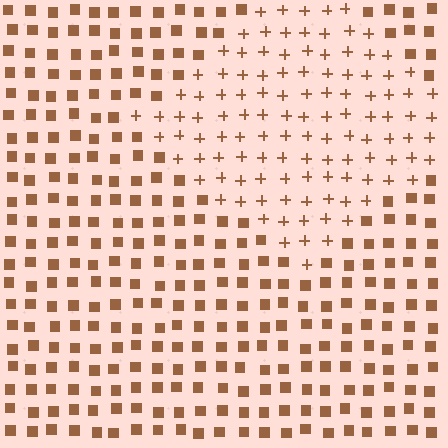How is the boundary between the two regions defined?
The boundary is defined by a change in element shape: plus signs inside vs. squares outside. All elements share the same color and spacing.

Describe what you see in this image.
The image is filled with small brown elements arranged in a uniform grid. A diamond-shaped region contains plus signs, while the surrounding area contains squares. The boundary is defined purely by the change in element shape.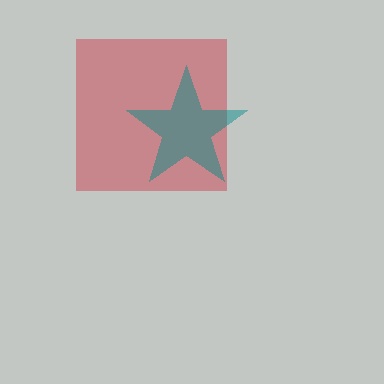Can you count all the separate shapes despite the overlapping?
Yes, there are 2 separate shapes.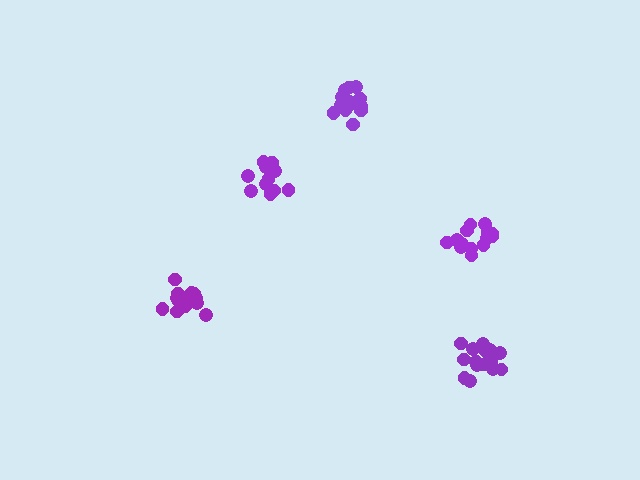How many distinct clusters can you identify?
There are 5 distinct clusters.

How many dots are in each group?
Group 1: 14 dots, Group 2: 11 dots, Group 3: 14 dots, Group 4: 13 dots, Group 5: 16 dots (68 total).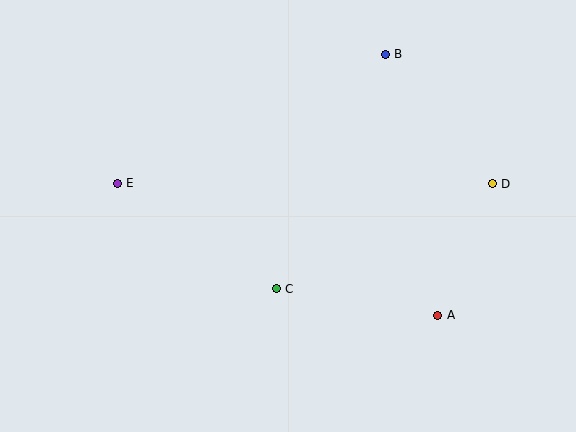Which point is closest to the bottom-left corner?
Point E is closest to the bottom-left corner.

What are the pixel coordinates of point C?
Point C is at (276, 289).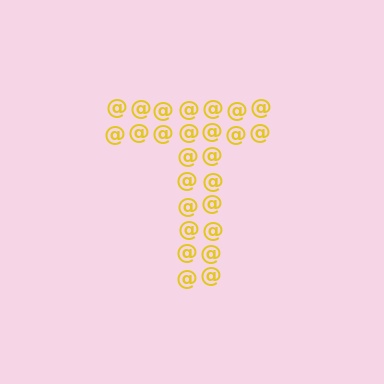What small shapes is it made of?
It is made of small at signs.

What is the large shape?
The large shape is the letter T.